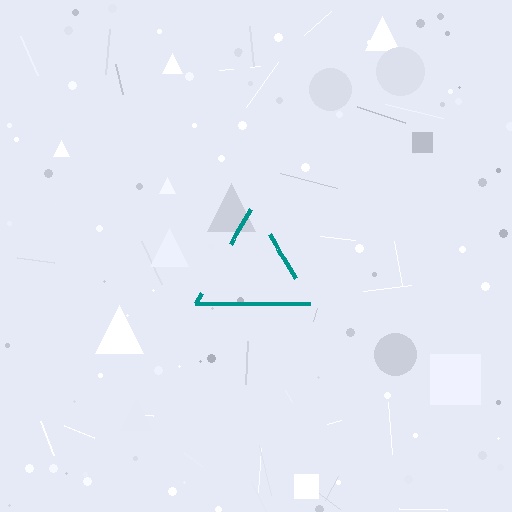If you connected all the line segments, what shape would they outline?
They would outline a triangle.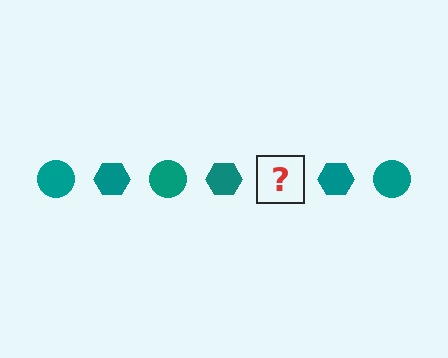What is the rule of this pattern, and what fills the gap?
The rule is that the pattern cycles through circle, hexagon shapes in teal. The gap should be filled with a teal circle.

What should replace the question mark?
The question mark should be replaced with a teal circle.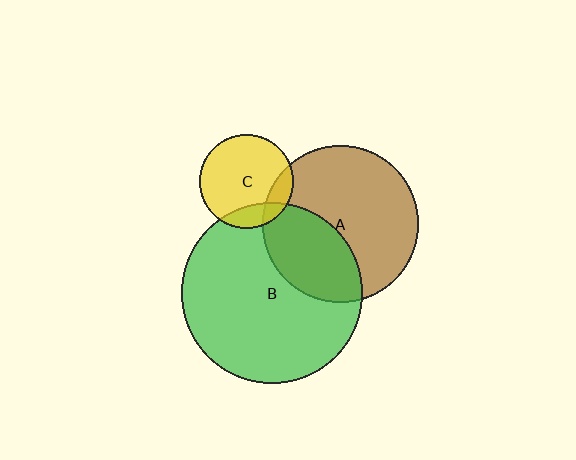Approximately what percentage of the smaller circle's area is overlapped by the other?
Approximately 15%.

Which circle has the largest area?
Circle B (green).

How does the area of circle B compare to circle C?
Approximately 3.7 times.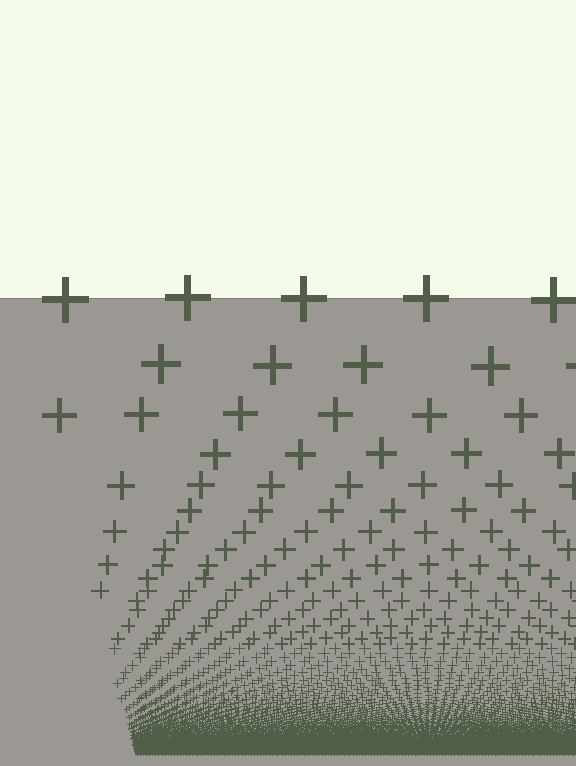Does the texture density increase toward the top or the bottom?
Density increases toward the bottom.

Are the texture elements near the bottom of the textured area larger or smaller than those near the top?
Smaller. The gradient is inverted — elements near the bottom are smaller and denser.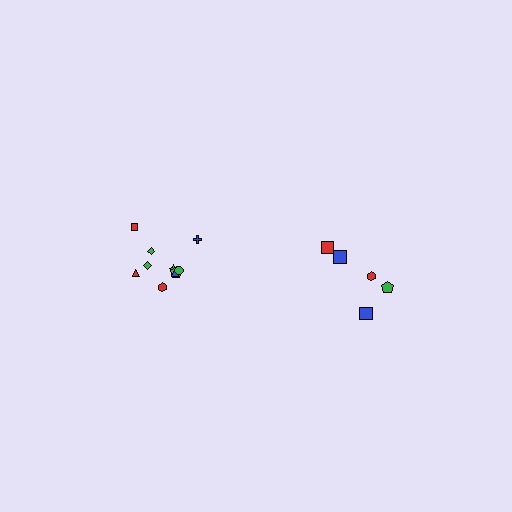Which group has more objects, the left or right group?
The left group.